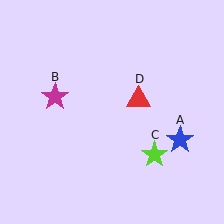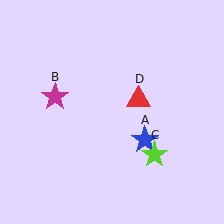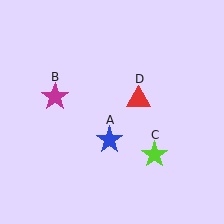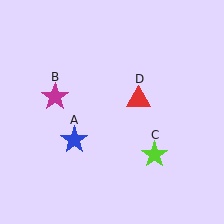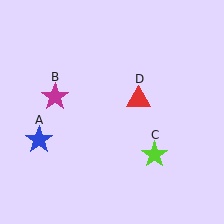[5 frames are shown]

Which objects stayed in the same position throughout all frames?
Magenta star (object B) and lime star (object C) and red triangle (object D) remained stationary.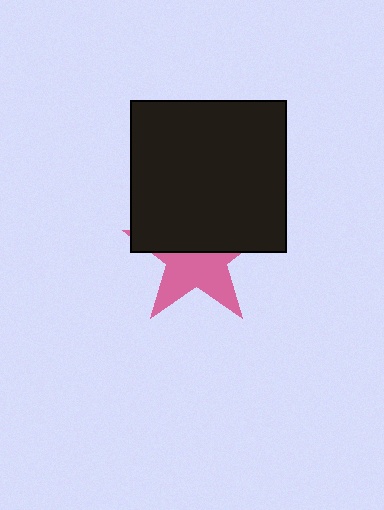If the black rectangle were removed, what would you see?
You would see the complete pink star.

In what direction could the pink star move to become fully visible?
The pink star could move down. That would shift it out from behind the black rectangle entirely.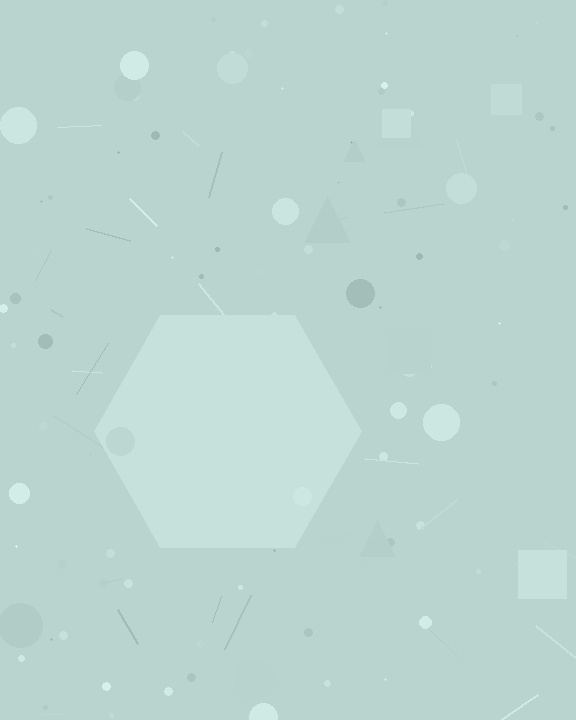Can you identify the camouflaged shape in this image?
The camouflaged shape is a hexagon.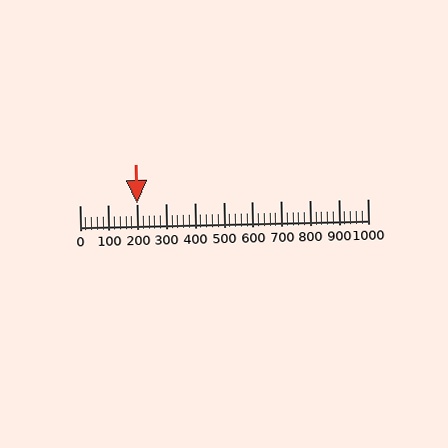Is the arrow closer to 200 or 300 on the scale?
The arrow is closer to 200.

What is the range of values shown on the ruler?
The ruler shows values from 0 to 1000.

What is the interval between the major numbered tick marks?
The major tick marks are spaced 100 units apart.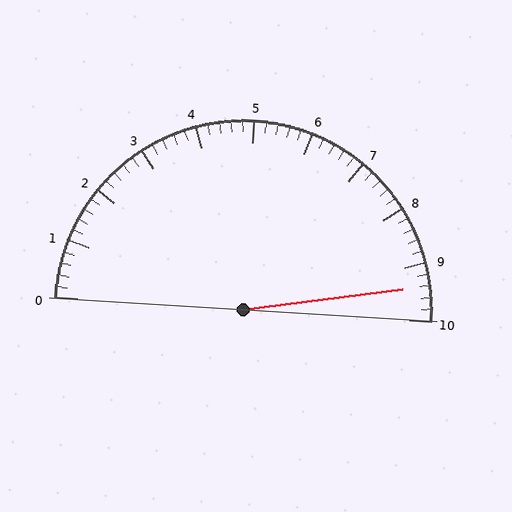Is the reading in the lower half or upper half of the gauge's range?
The reading is in the upper half of the range (0 to 10).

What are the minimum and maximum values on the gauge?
The gauge ranges from 0 to 10.